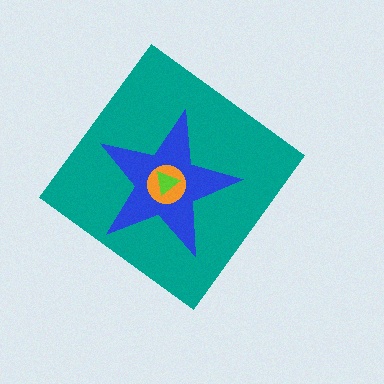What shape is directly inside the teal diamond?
The blue star.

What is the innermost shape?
The lime triangle.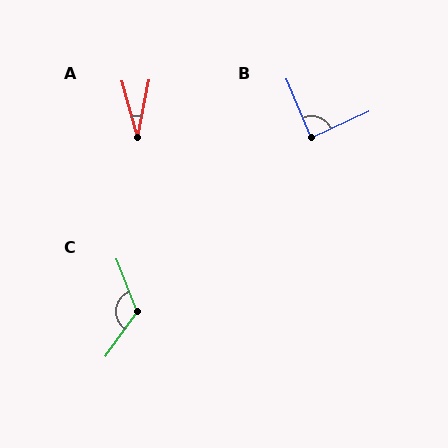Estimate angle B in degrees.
Approximately 88 degrees.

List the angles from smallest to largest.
A (27°), B (88°), C (124°).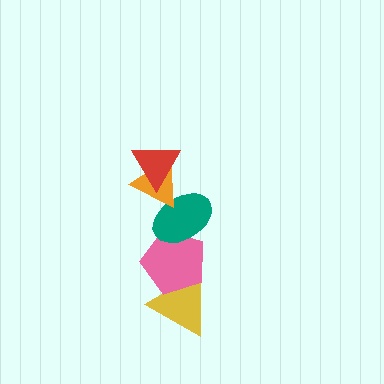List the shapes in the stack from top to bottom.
From top to bottom: the red triangle, the orange triangle, the teal ellipse, the pink pentagon, the yellow triangle.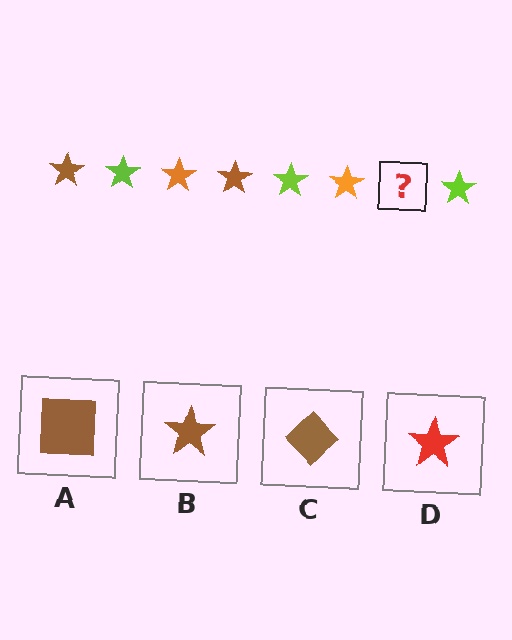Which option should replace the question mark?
Option B.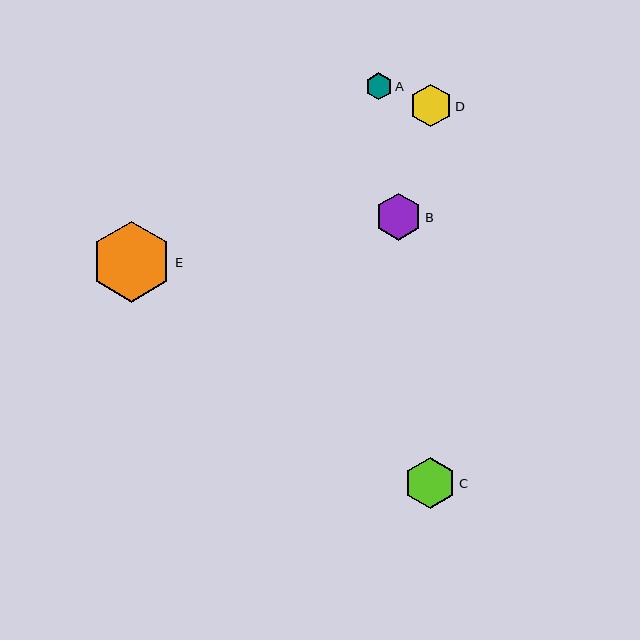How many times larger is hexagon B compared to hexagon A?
Hexagon B is approximately 1.7 times the size of hexagon A.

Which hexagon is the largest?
Hexagon E is the largest with a size of approximately 81 pixels.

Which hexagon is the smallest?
Hexagon A is the smallest with a size of approximately 27 pixels.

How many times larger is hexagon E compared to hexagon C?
Hexagon E is approximately 1.6 times the size of hexagon C.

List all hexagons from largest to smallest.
From largest to smallest: E, C, B, D, A.